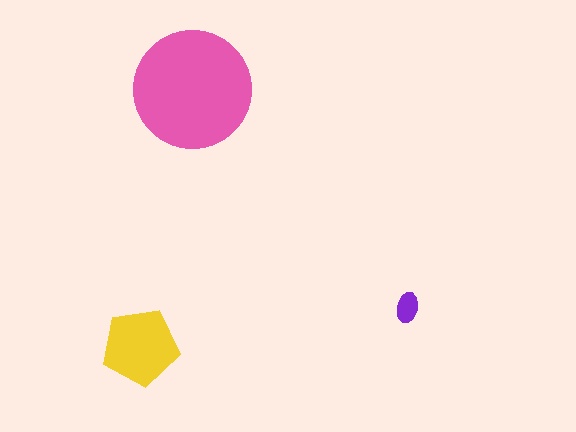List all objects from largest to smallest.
The pink circle, the yellow pentagon, the purple ellipse.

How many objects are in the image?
There are 3 objects in the image.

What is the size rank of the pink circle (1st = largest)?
1st.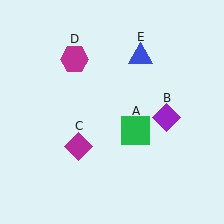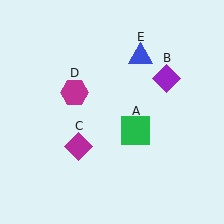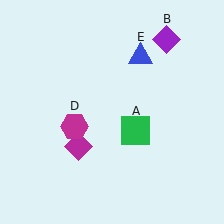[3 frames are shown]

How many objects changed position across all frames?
2 objects changed position: purple diamond (object B), magenta hexagon (object D).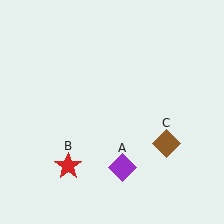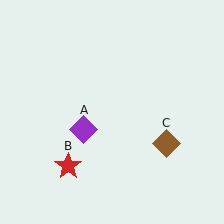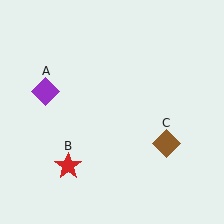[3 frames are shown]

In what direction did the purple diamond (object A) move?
The purple diamond (object A) moved up and to the left.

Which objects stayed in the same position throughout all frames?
Red star (object B) and brown diamond (object C) remained stationary.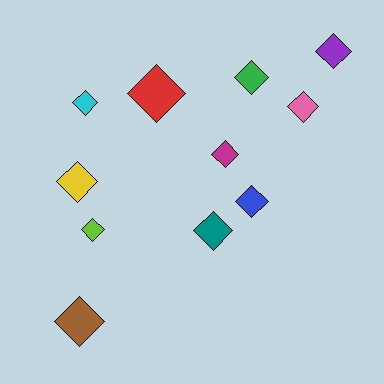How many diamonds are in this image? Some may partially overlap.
There are 11 diamonds.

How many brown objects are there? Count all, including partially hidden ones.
There is 1 brown object.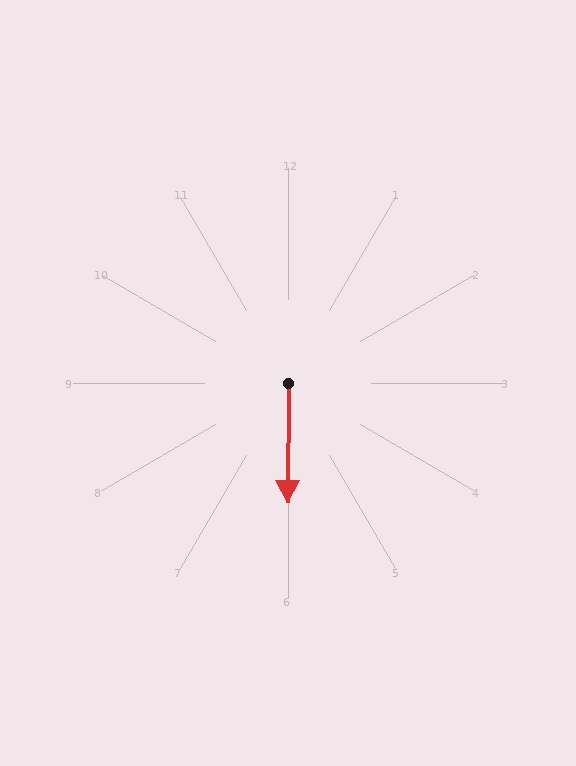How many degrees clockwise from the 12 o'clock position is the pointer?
Approximately 180 degrees.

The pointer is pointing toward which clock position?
Roughly 6 o'clock.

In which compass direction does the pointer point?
South.